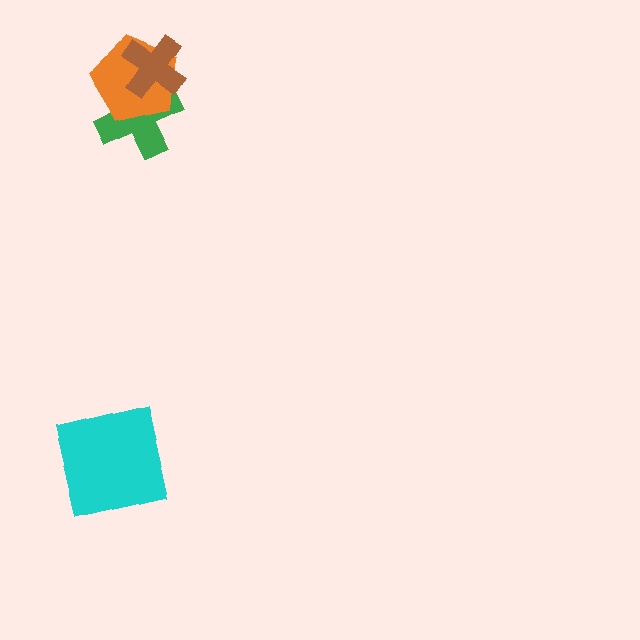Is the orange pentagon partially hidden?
Yes, it is partially covered by another shape.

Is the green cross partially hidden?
Yes, it is partially covered by another shape.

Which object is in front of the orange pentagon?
The brown cross is in front of the orange pentagon.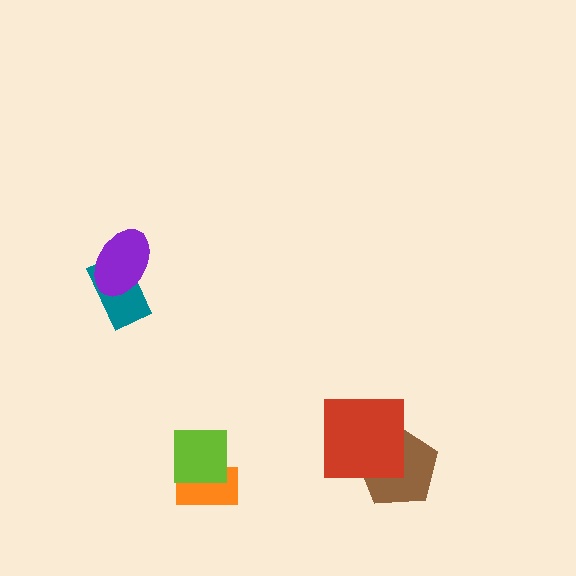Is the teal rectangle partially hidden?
Yes, it is partially covered by another shape.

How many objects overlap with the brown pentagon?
1 object overlaps with the brown pentagon.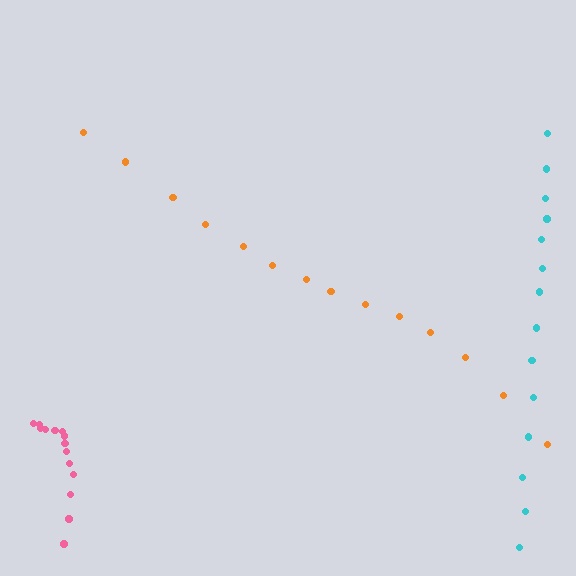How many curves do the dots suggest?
There are 3 distinct paths.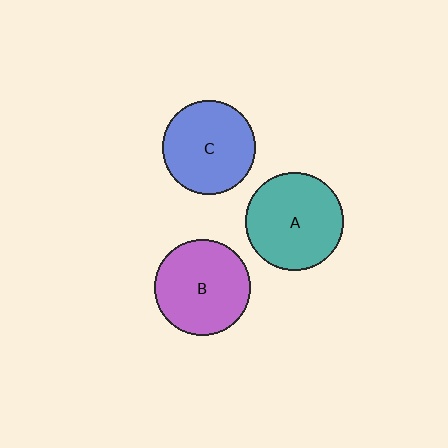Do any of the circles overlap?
No, none of the circles overlap.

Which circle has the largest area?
Circle A (teal).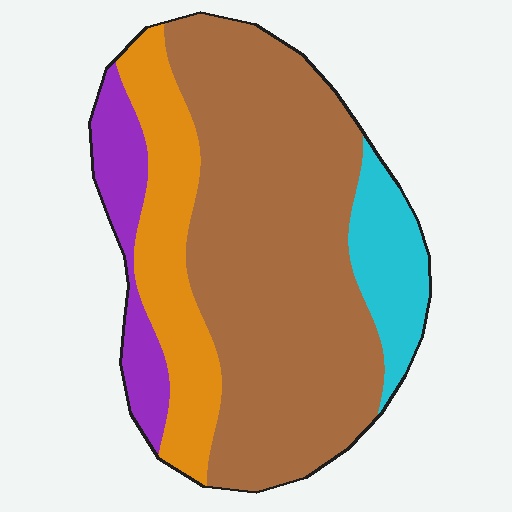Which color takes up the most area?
Brown, at roughly 60%.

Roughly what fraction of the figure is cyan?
Cyan takes up less than a quarter of the figure.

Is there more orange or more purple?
Orange.